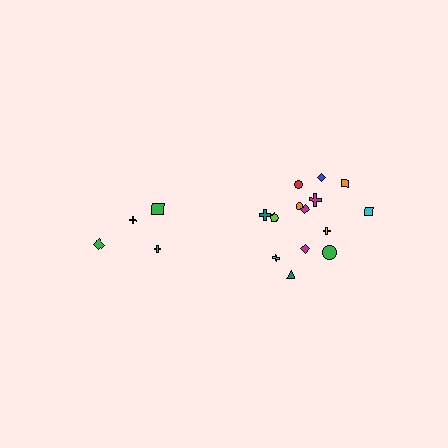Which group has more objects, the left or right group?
The right group.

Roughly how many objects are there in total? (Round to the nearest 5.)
Roughly 20 objects in total.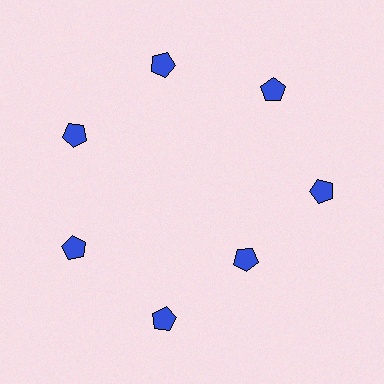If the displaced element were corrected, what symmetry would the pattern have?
It would have 7-fold rotational symmetry — the pattern would map onto itself every 51 degrees.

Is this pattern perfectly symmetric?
No. The 7 blue pentagons are arranged in a ring, but one element near the 5 o'clock position is pulled inward toward the center, breaking the 7-fold rotational symmetry.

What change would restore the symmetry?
The symmetry would be restored by moving it outward, back onto the ring so that all 7 pentagons sit at equal angles and equal distance from the center.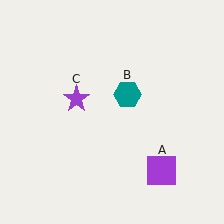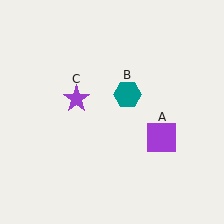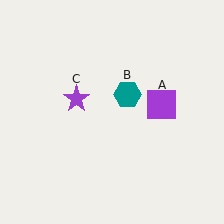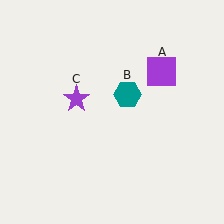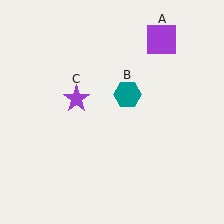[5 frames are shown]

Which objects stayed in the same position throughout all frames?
Teal hexagon (object B) and purple star (object C) remained stationary.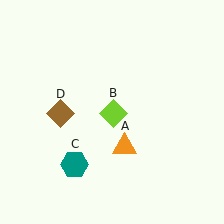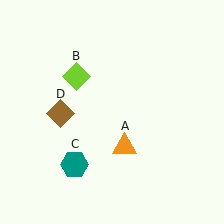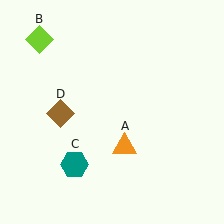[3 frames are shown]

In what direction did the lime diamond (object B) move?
The lime diamond (object B) moved up and to the left.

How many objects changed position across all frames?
1 object changed position: lime diamond (object B).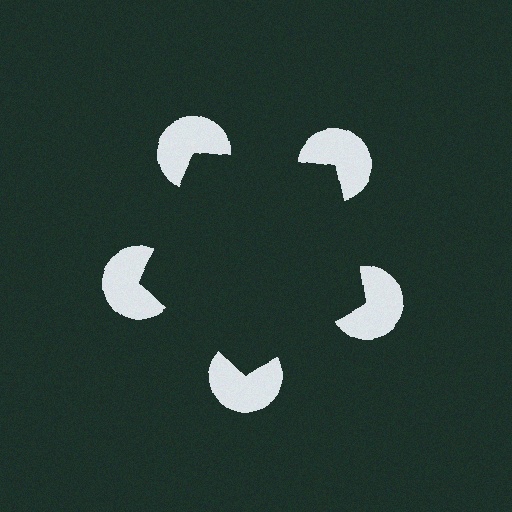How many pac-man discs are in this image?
There are 5 — one at each vertex of the illusory pentagon.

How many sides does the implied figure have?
5 sides.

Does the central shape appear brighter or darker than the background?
It typically appears slightly darker than the background, even though no actual brightness change is drawn.